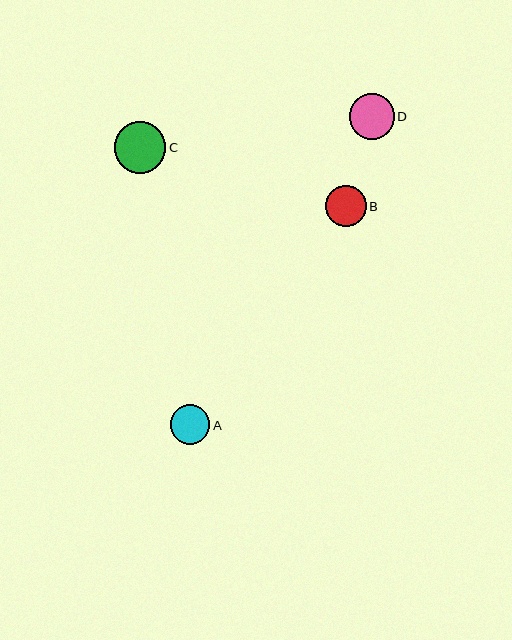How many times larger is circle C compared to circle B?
Circle C is approximately 1.3 times the size of circle B.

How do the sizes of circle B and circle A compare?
Circle B and circle A are approximately the same size.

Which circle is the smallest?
Circle A is the smallest with a size of approximately 39 pixels.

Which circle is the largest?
Circle C is the largest with a size of approximately 51 pixels.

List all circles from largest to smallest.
From largest to smallest: C, D, B, A.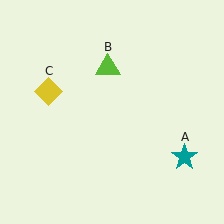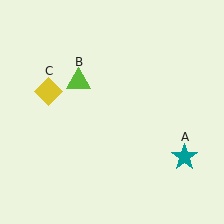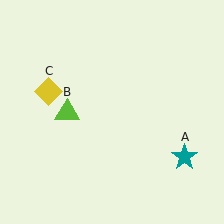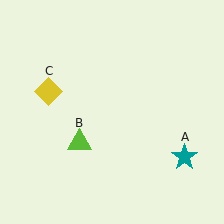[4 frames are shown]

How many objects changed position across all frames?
1 object changed position: lime triangle (object B).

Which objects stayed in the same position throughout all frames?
Teal star (object A) and yellow diamond (object C) remained stationary.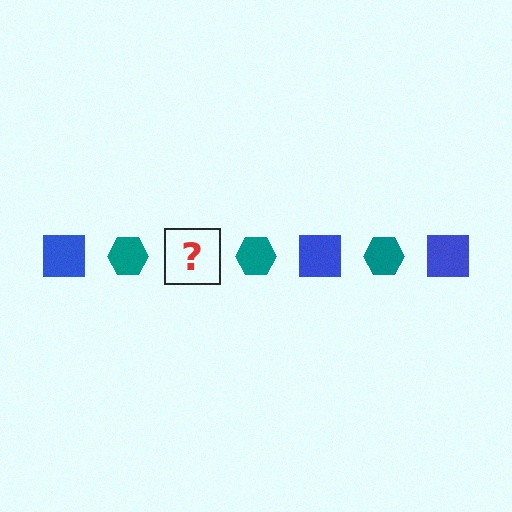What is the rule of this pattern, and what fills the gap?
The rule is that the pattern alternates between blue square and teal hexagon. The gap should be filled with a blue square.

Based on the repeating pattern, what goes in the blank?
The blank should be a blue square.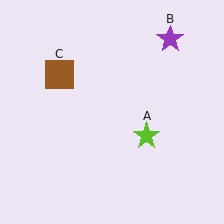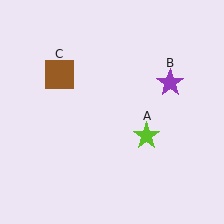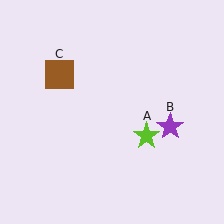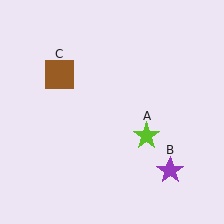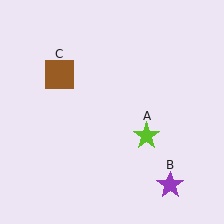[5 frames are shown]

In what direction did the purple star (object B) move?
The purple star (object B) moved down.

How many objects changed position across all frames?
1 object changed position: purple star (object B).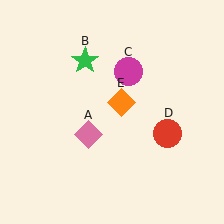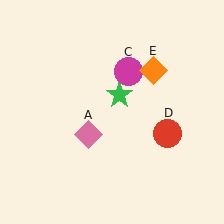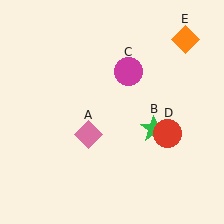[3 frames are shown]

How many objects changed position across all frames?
2 objects changed position: green star (object B), orange diamond (object E).